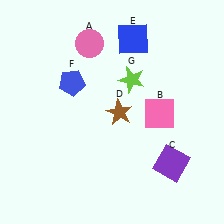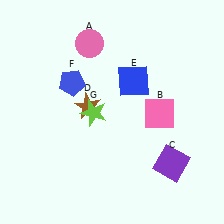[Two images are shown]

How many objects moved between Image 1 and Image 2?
3 objects moved between the two images.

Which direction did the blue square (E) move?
The blue square (E) moved down.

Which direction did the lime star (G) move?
The lime star (G) moved left.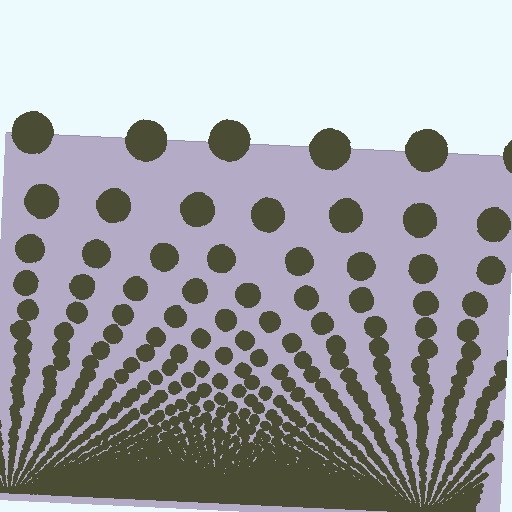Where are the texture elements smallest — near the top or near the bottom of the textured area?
Near the bottom.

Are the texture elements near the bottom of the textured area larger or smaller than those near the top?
Smaller. The gradient is inverted — elements near the bottom are smaller and denser.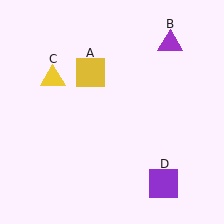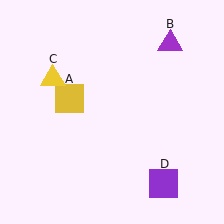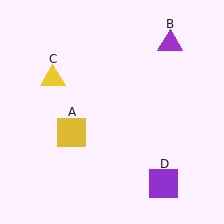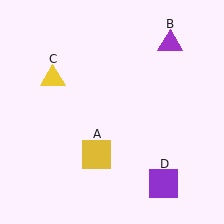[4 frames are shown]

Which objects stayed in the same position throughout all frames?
Purple triangle (object B) and yellow triangle (object C) and purple square (object D) remained stationary.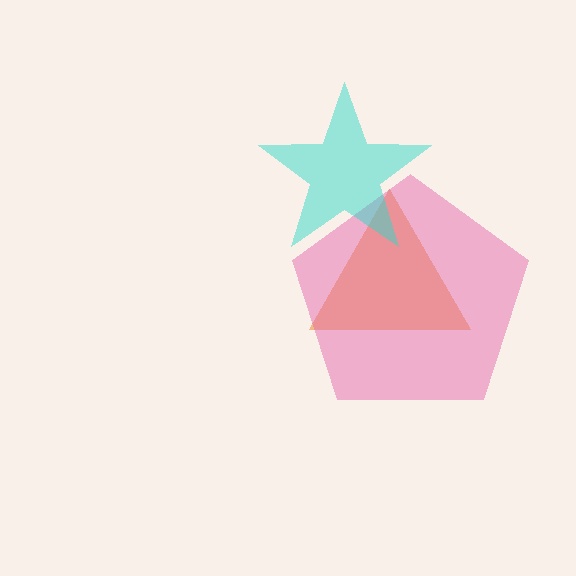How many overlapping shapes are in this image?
There are 3 overlapping shapes in the image.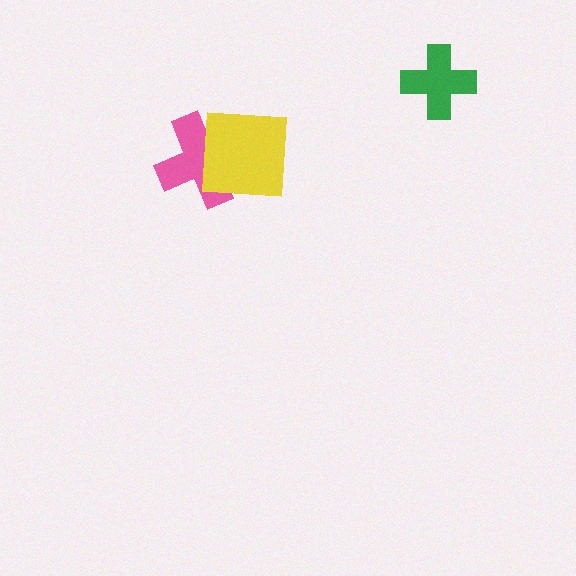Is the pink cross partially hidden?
Yes, it is partially covered by another shape.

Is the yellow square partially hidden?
No, no other shape covers it.